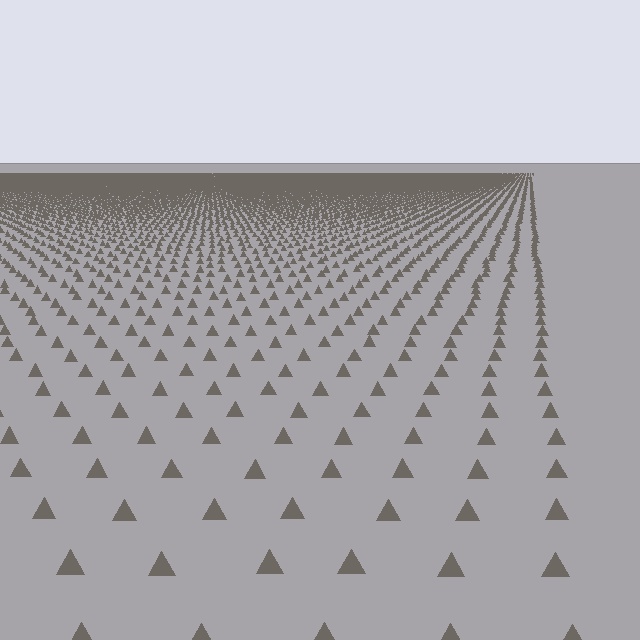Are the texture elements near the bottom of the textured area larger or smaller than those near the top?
Larger. Near the bottom, elements are closer to the viewer and appear at a bigger on-screen size.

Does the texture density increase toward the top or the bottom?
Density increases toward the top.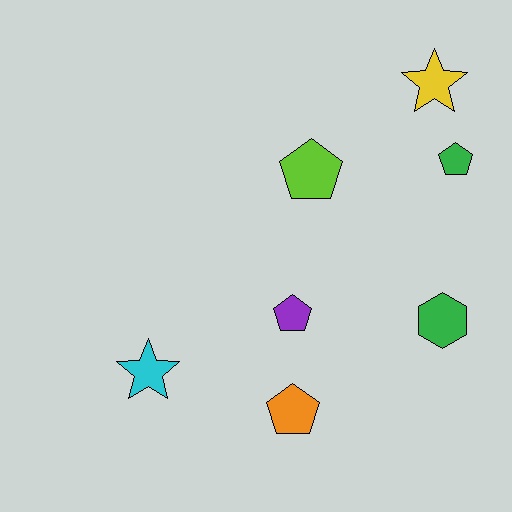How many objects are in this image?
There are 7 objects.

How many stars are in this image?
There are 2 stars.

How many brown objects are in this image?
There are no brown objects.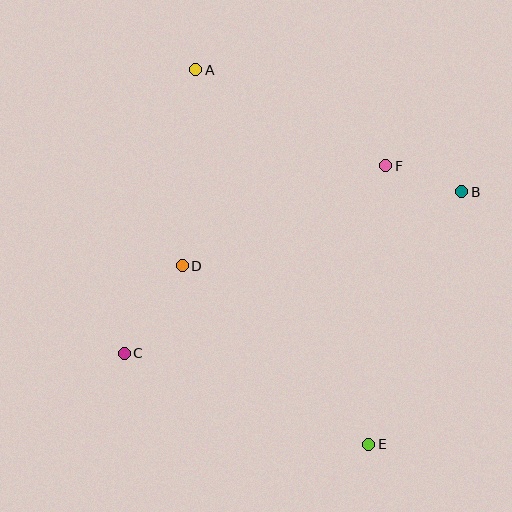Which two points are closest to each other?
Points B and F are closest to each other.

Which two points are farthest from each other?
Points A and E are farthest from each other.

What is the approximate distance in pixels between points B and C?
The distance between B and C is approximately 374 pixels.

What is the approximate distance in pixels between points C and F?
The distance between C and F is approximately 321 pixels.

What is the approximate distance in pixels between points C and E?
The distance between C and E is approximately 261 pixels.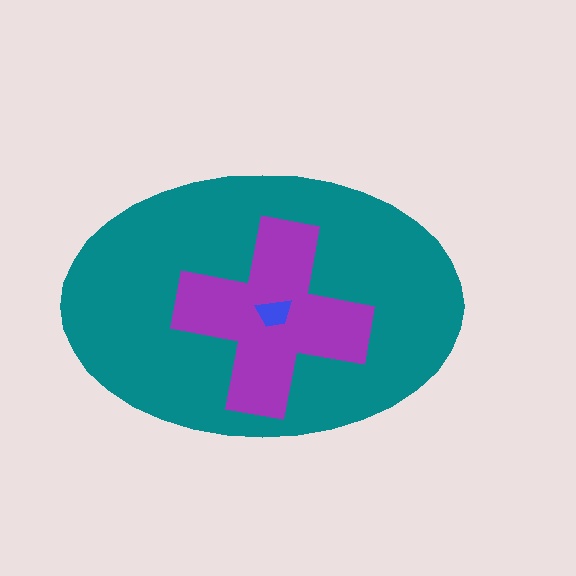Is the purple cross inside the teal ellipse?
Yes.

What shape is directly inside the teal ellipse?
The purple cross.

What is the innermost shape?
The blue trapezoid.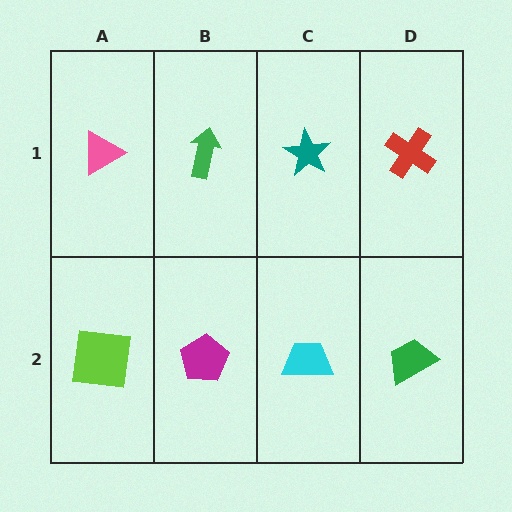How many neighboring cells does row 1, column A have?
2.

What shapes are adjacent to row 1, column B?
A magenta pentagon (row 2, column B), a pink triangle (row 1, column A), a teal star (row 1, column C).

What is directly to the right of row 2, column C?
A green trapezoid.